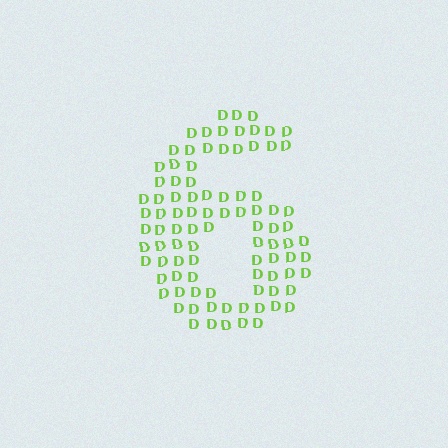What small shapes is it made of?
It is made of small letter D's.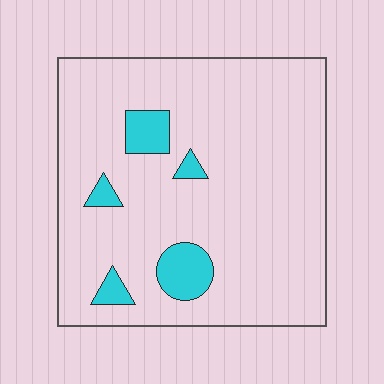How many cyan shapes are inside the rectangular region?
5.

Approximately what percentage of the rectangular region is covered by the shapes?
Approximately 10%.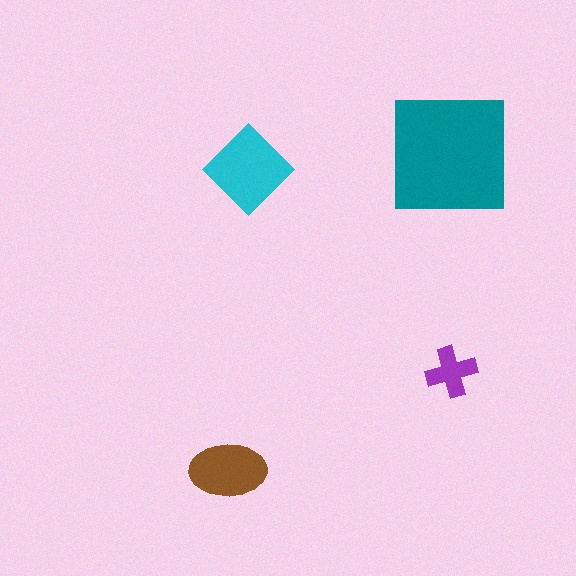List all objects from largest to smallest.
The teal square, the cyan diamond, the brown ellipse, the purple cross.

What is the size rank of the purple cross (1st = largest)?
4th.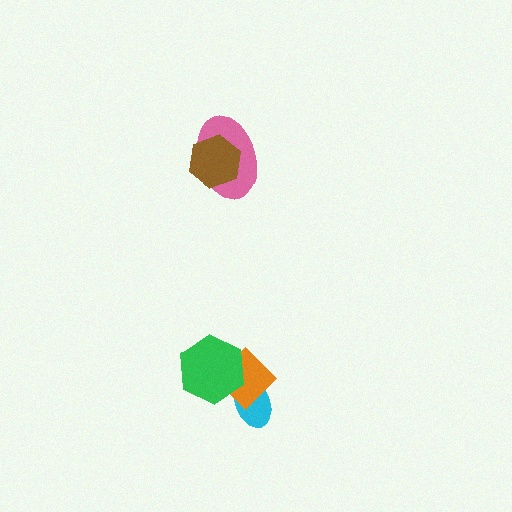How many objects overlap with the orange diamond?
2 objects overlap with the orange diamond.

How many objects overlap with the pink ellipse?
1 object overlaps with the pink ellipse.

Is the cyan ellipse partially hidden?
Yes, it is partially covered by another shape.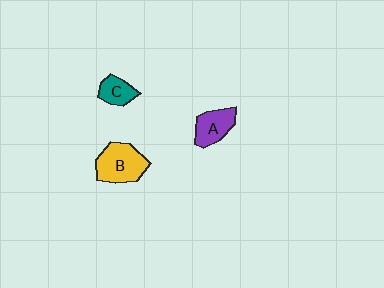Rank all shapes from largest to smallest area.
From largest to smallest: B (yellow), A (purple), C (teal).